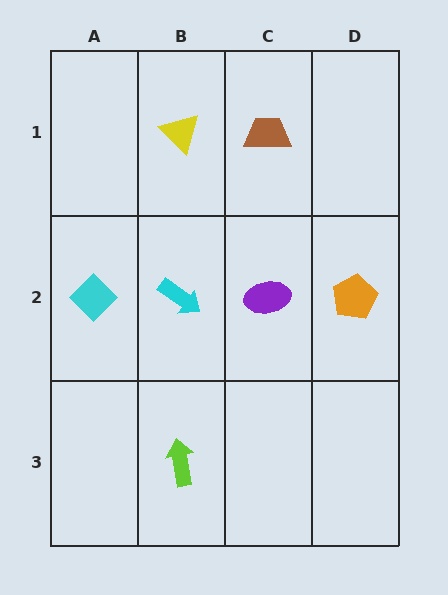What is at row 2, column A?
A cyan diamond.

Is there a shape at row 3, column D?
No, that cell is empty.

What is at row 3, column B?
A lime arrow.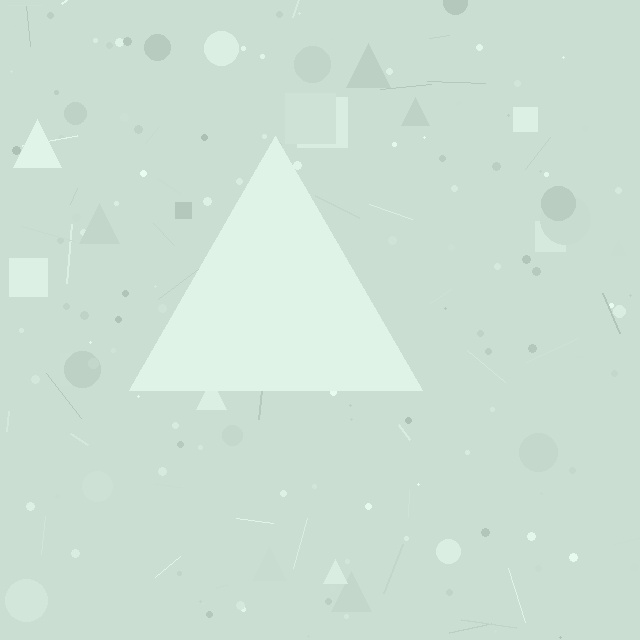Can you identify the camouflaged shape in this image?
The camouflaged shape is a triangle.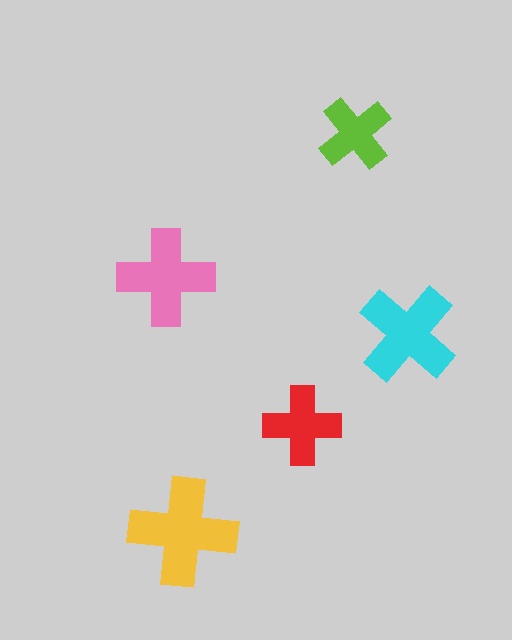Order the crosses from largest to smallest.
the yellow one, the cyan one, the pink one, the red one, the lime one.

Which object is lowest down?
The yellow cross is bottommost.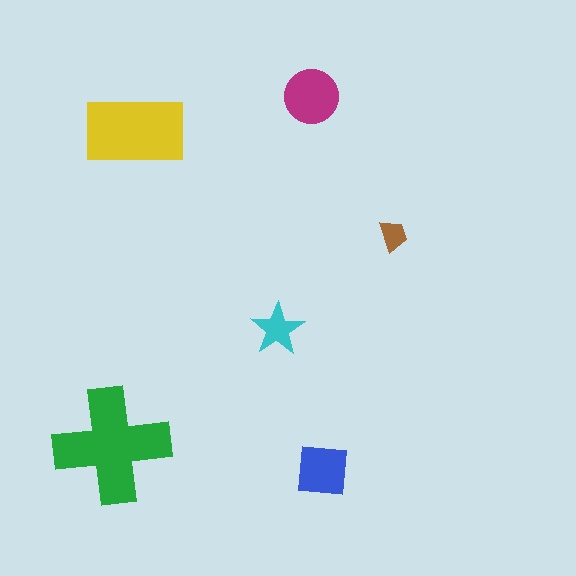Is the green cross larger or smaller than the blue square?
Larger.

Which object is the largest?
The green cross.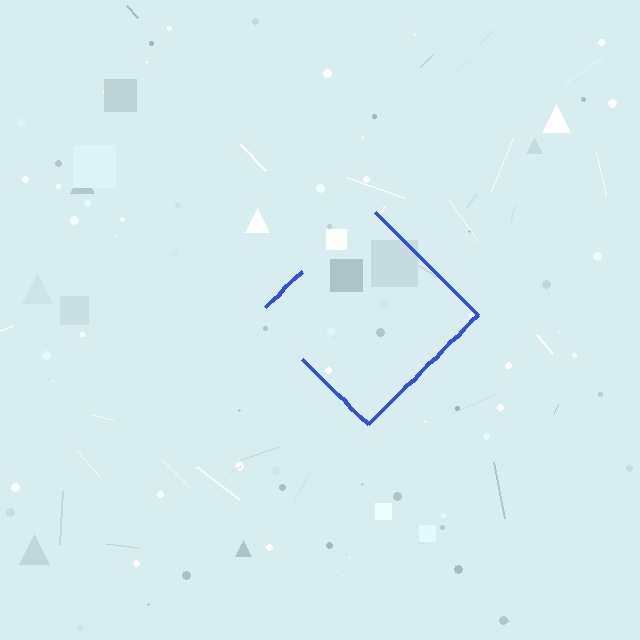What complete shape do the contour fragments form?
The contour fragments form a diamond.